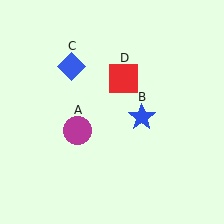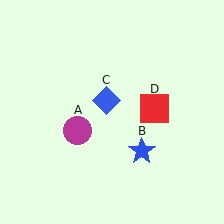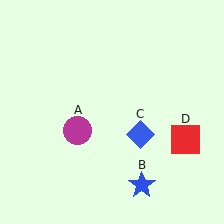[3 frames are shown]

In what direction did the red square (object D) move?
The red square (object D) moved down and to the right.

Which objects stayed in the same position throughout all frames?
Magenta circle (object A) remained stationary.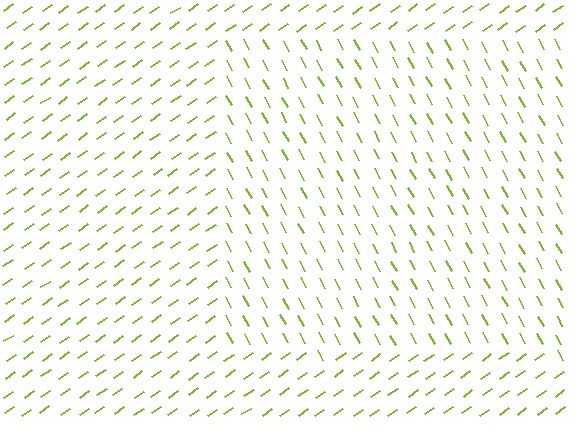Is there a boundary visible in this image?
Yes, there is a texture boundary formed by a change in line orientation.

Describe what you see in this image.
The image is filled with small lime line segments. A rectangle region in the image has lines oriented differently from the surrounding lines, creating a visible texture boundary.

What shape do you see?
I see a rectangle.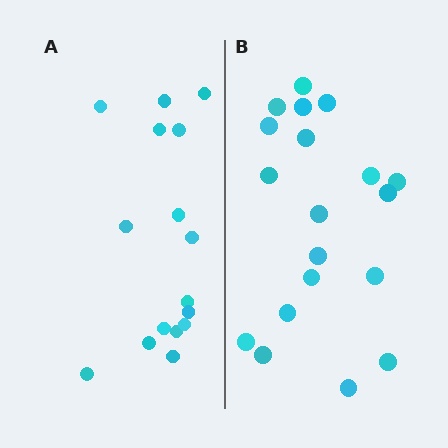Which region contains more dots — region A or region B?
Region B (the right region) has more dots.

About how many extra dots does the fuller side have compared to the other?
Region B has just a few more — roughly 2 or 3 more dots than region A.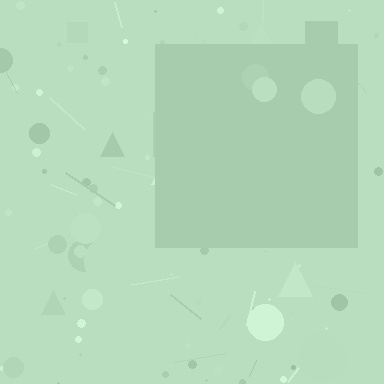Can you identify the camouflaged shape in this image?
The camouflaged shape is a square.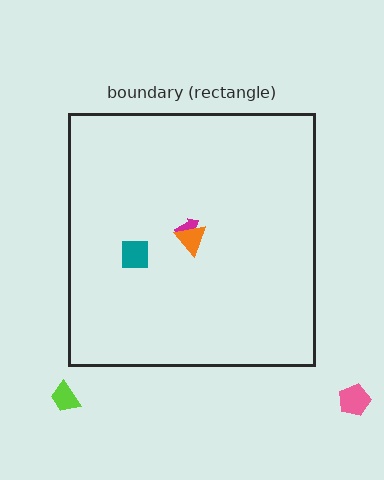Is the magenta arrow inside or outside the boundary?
Inside.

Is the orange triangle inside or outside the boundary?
Inside.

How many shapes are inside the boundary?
3 inside, 2 outside.